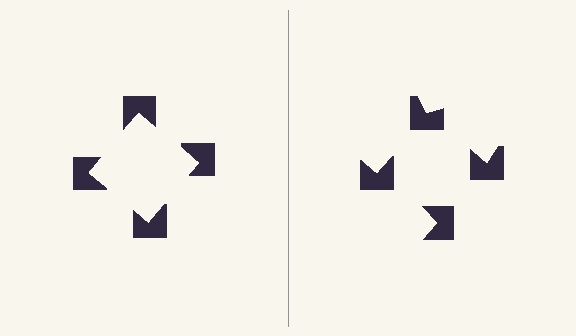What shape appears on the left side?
An illusory square.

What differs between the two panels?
The notched squares are positioned identically on both sides; only the wedge orientations differ. On the left they align to a square; on the right they are misaligned.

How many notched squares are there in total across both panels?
8 — 4 on each side.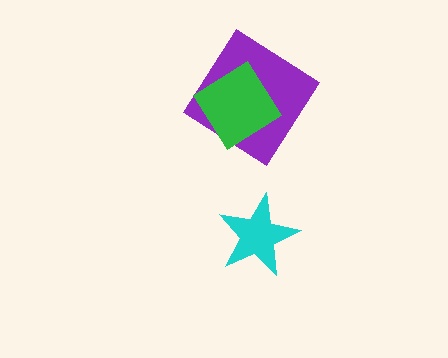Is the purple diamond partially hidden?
Yes, it is partially covered by another shape.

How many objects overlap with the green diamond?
1 object overlaps with the green diamond.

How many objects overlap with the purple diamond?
1 object overlaps with the purple diamond.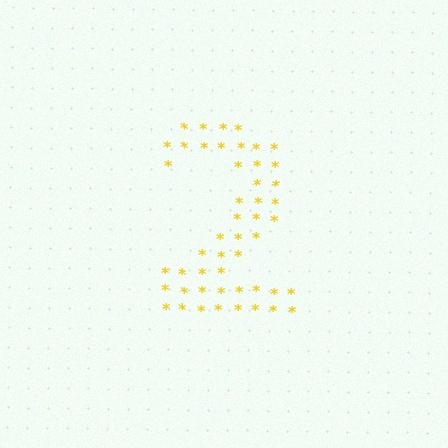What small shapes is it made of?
It is made of small asterisks.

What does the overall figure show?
The overall figure shows the digit 2.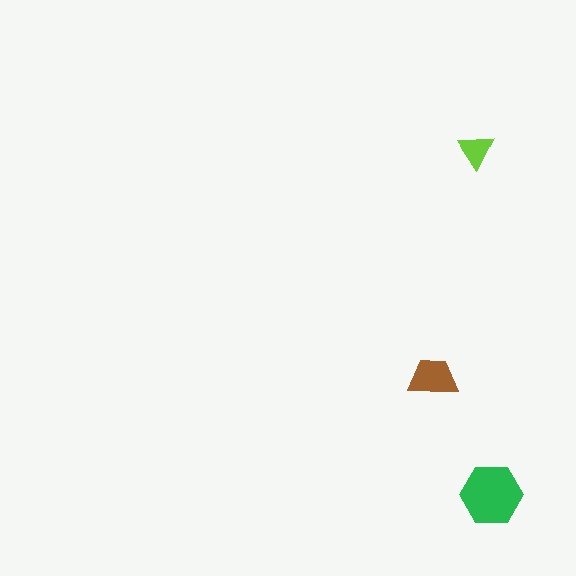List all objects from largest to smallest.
The green hexagon, the brown trapezoid, the lime triangle.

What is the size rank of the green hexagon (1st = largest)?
1st.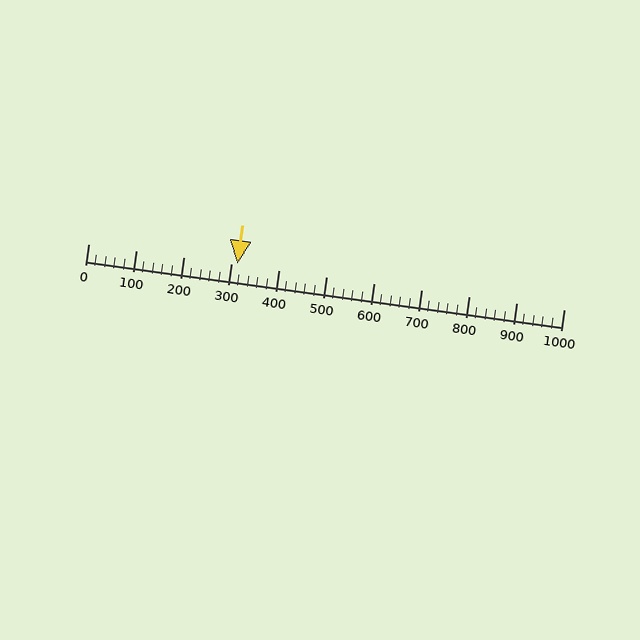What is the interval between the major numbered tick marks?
The major tick marks are spaced 100 units apart.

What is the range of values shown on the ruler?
The ruler shows values from 0 to 1000.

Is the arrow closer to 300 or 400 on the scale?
The arrow is closer to 300.